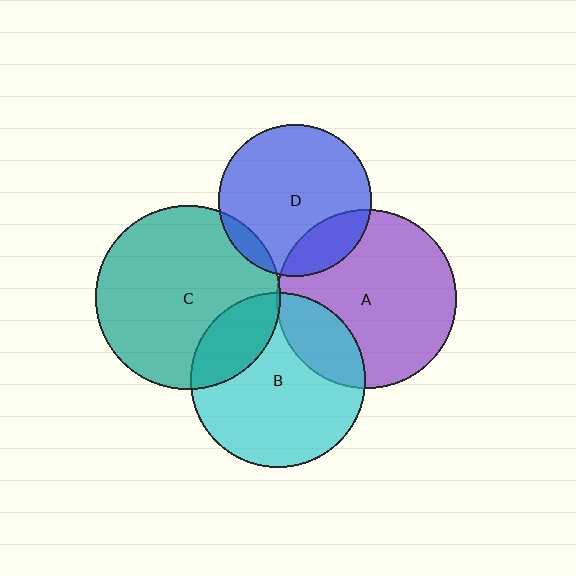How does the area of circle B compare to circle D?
Approximately 1.3 times.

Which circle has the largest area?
Circle C (teal).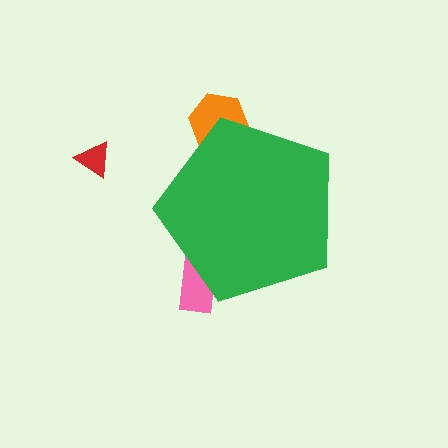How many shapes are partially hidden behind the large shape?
2 shapes are partially hidden.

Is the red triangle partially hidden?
No, the red triangle is fully visible.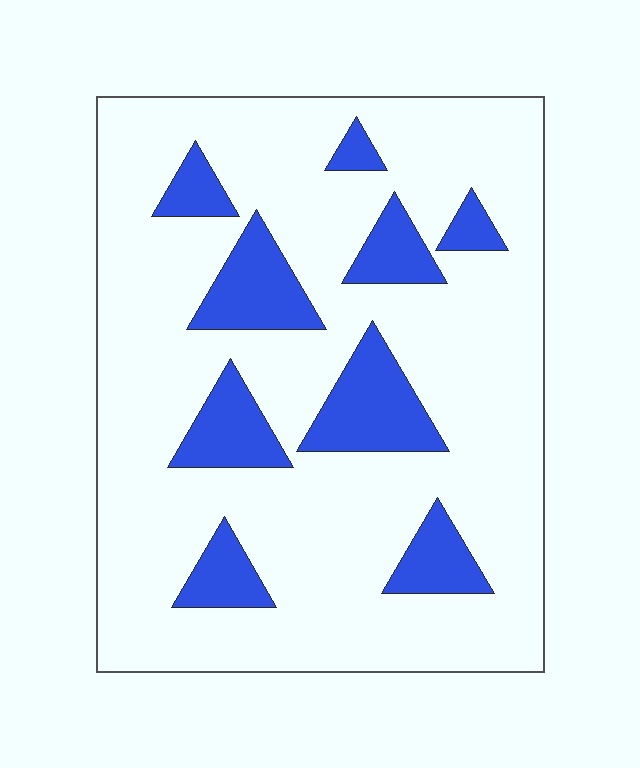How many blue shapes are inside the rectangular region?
9.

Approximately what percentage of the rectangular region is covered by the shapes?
Approximately 20%.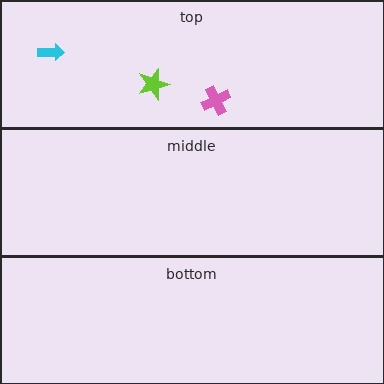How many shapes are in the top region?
3.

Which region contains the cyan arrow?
The top region.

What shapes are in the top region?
The lime star, the pink cross, the cyan arrow.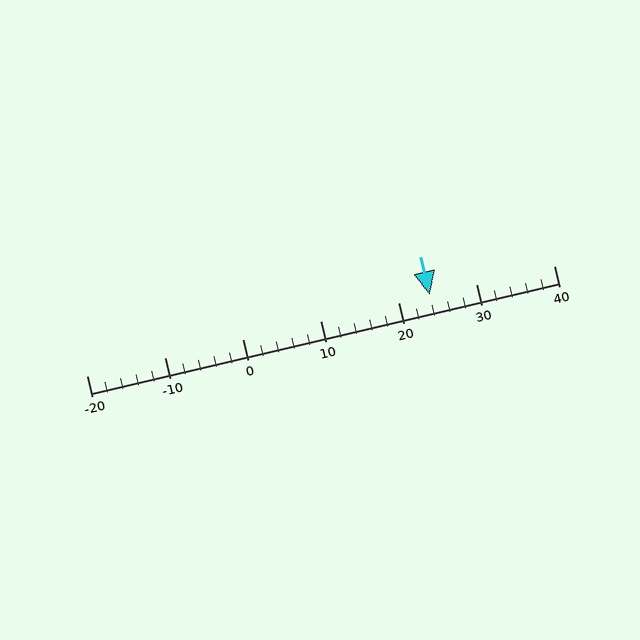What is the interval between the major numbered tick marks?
The major tick marks are spaced 10 units apart.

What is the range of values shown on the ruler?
The ruler shows values from -20 to 40.